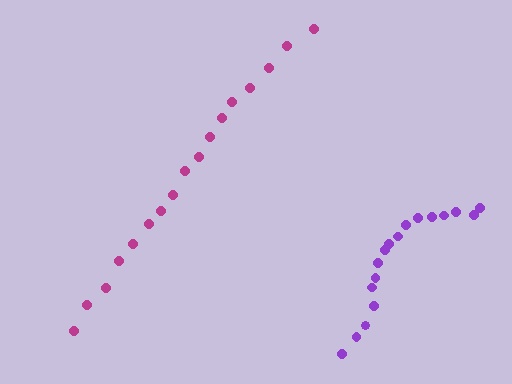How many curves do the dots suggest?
There are 2 distinct paths.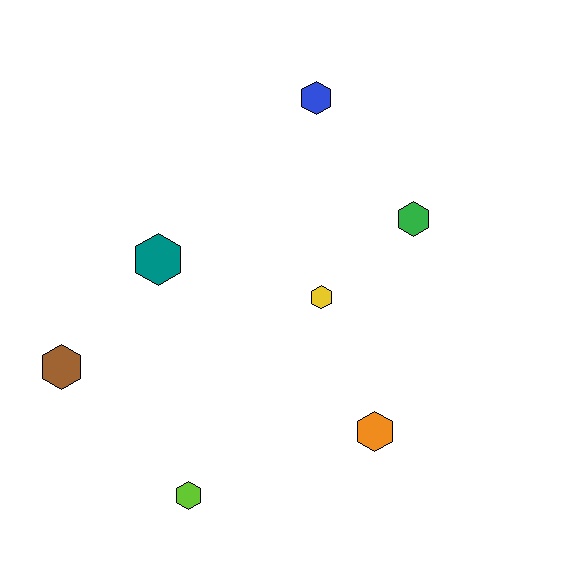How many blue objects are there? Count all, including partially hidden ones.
There is 1 blue object.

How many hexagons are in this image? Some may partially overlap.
There are 7 hexagons.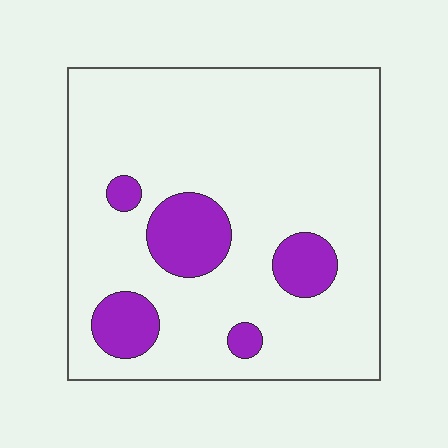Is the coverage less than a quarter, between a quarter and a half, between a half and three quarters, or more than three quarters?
Less than a quarter.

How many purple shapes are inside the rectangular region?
5.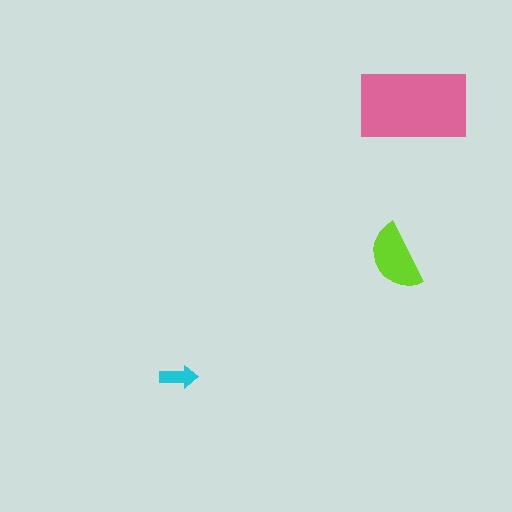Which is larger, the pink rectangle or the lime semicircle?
The pink rectangle.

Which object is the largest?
The pink rectangle.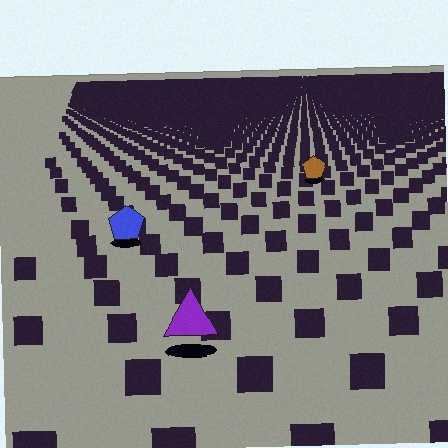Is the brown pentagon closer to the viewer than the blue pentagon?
No. The blue pentagon is closer — you can tell from the texture gradient: the ground texture is coarser near it.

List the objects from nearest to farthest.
From nearest to farthest: the purple triangle, the blue pentagon, the brown pentagon.